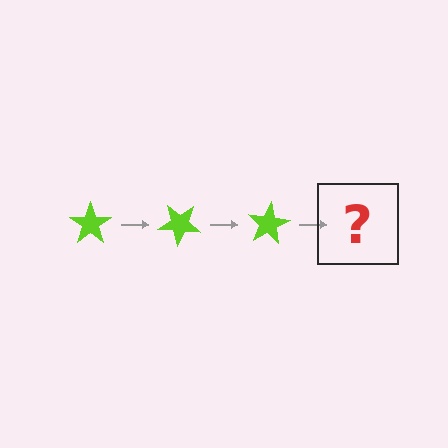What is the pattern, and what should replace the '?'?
The pattern is that the star rotates 40 degrees each step. The '?' should be a lime star rotated 120 degrees.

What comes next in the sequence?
The next element should be a lime star rotated 120 degrees.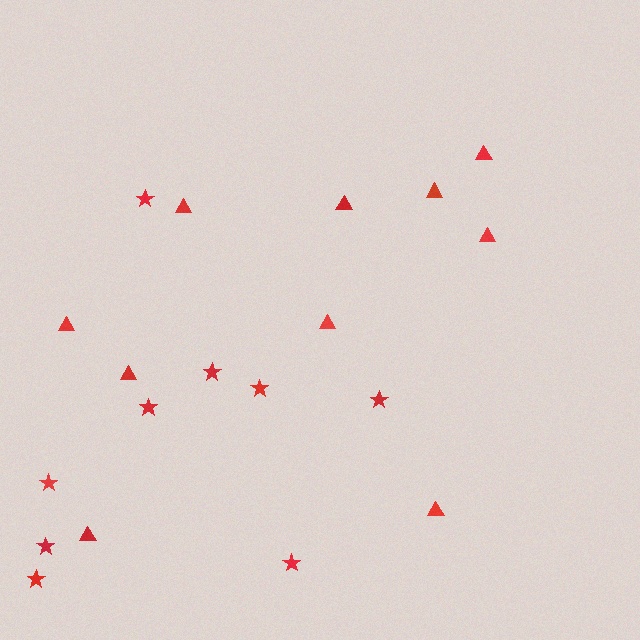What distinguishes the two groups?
There are 2 groups: one group of stars (9) and one group of triangles (10).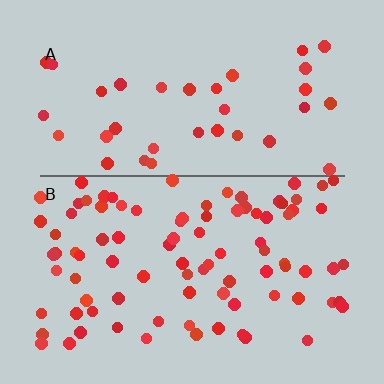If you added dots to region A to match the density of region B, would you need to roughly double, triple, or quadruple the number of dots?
Approximately double.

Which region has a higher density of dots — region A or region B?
B (the bottom).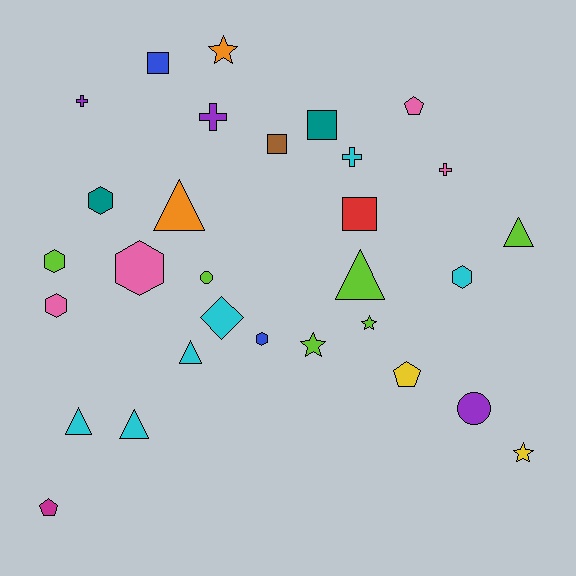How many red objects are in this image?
There is 1 red object.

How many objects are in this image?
There are 30 objects.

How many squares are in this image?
There are 4 squares.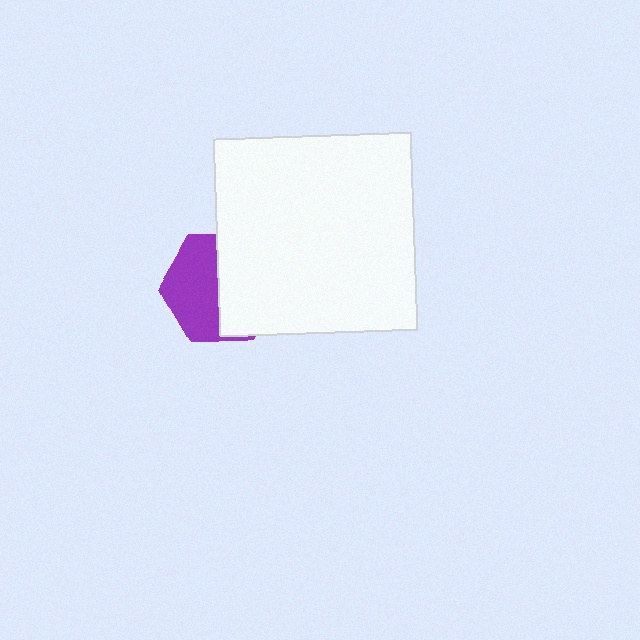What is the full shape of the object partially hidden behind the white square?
The partially hidden object is a purple hexagon.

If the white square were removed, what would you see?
You would see the complete purple hexagon.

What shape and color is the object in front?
The object in front is a white square.